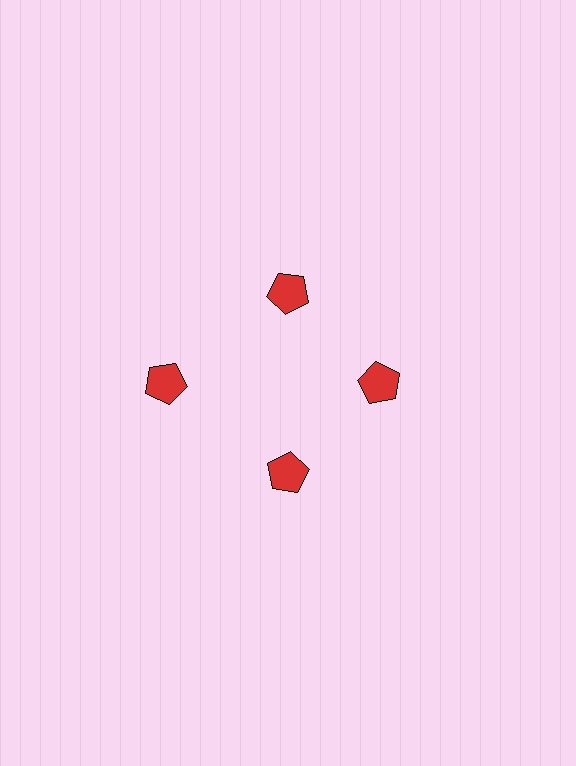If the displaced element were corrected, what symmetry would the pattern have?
It would have 4-fold rotational symmetry — the pattern would map onto itself every 90 degrees.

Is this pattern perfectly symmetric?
No. The 4 red pentagons are arranged in a ring, but one element near the 9 o'clock position is pushed outward from the center, breaking the 4-fold rotational symmetry.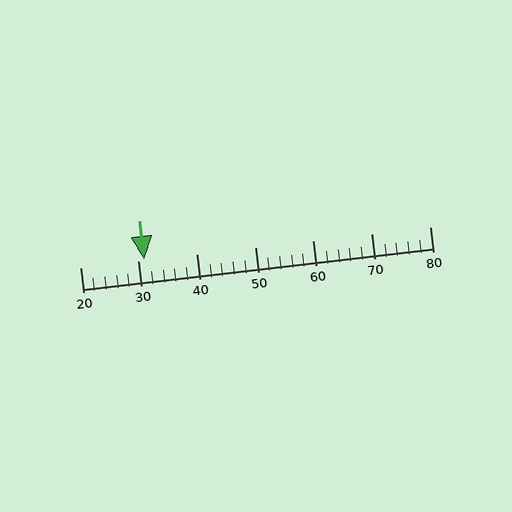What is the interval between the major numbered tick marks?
The major tick marks are spaced 10 units apart.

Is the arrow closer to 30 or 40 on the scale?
The arrow is closer to 30.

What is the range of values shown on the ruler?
The ruler shows values from 20 to 80.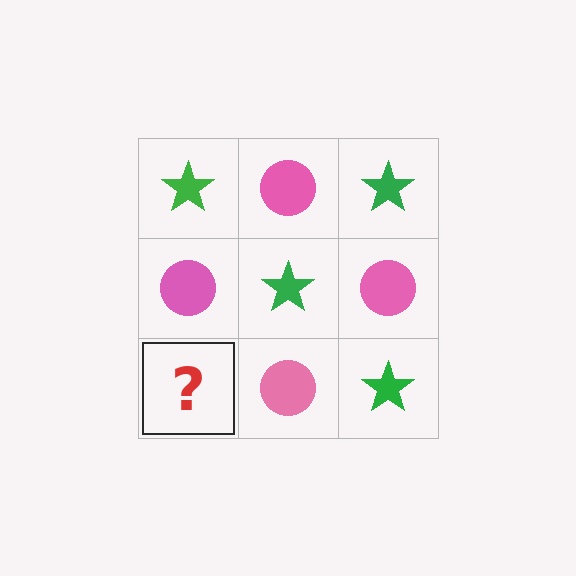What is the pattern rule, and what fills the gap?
The rule is that it alternates green star and pink circle in a checkerboard pattern. The gap should be filled with a green star.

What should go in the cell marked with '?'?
The missing cell should contain a green star.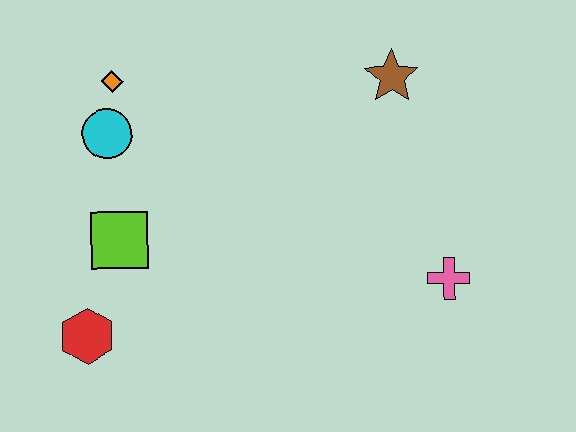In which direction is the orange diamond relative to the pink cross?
The orange diamond is to the left of the pink cross.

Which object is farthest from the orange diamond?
The pink cross is farthest from the orange diamond.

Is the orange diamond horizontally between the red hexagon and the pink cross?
Yes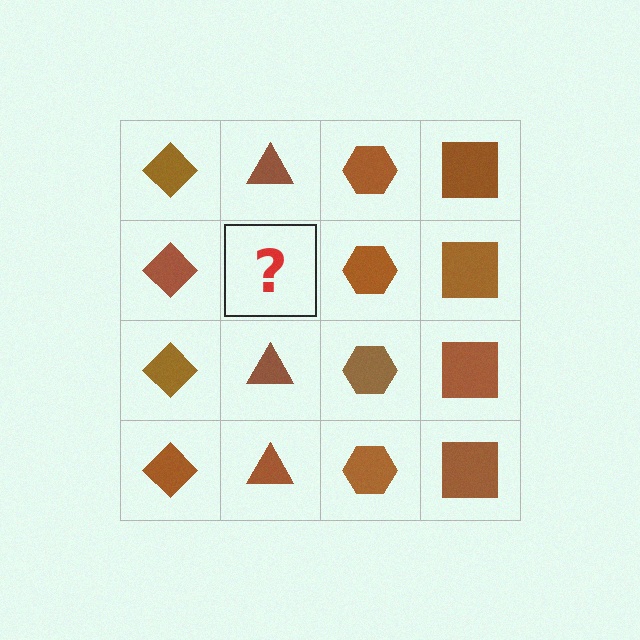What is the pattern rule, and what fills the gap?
The rule is that each column has a consistent shape. The gap should be filled with a brown triangle.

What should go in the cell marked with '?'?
The missing cell should contain a brown triangle.